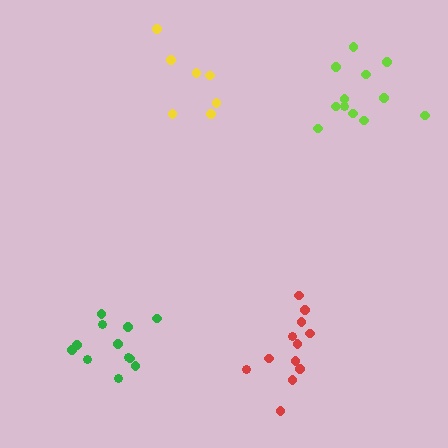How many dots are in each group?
Group 1: 12 dots, Group 2: 7 dots, Group 3: 12 dots, Group 4: 12 dots (43 total).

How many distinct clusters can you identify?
There are 4 distinct clusters.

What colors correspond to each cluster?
The clusters are colored: red, yellow, green, lime.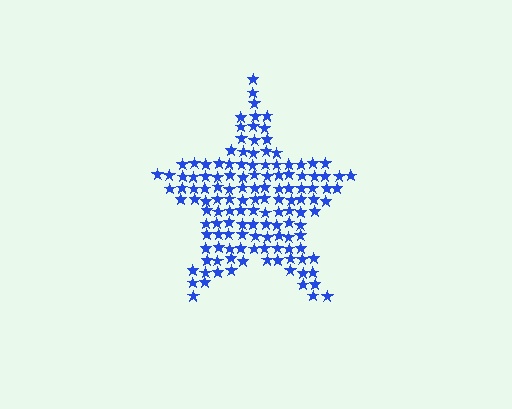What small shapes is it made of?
It is made of small stars.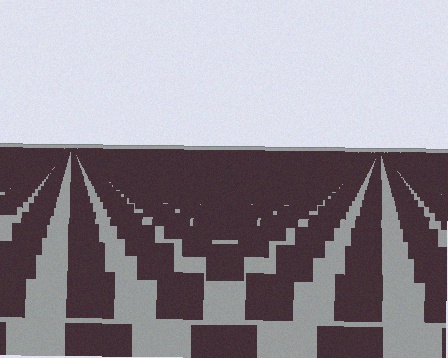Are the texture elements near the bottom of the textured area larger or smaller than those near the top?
Larger. Near the bottom, elements are closer to the viewer and appear at a bigger on-screen size.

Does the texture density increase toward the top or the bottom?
Density increases toward the top.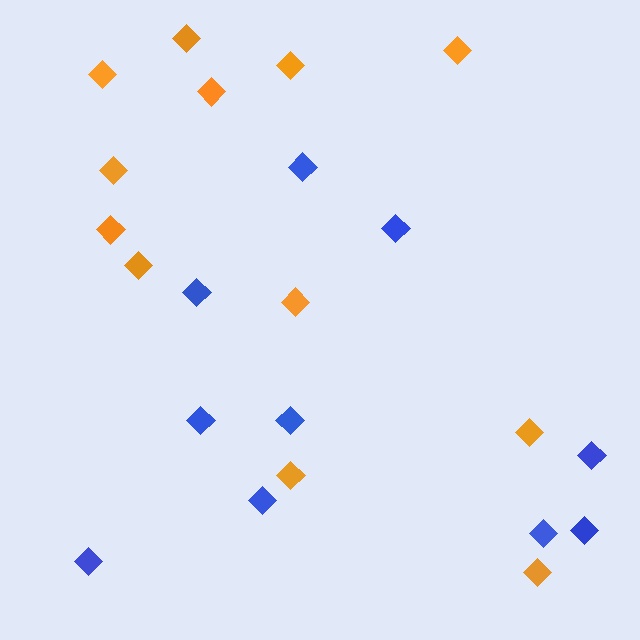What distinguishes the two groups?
There are 2 groups: one group of blue diamonds (10) and one group of orange diamonds (12).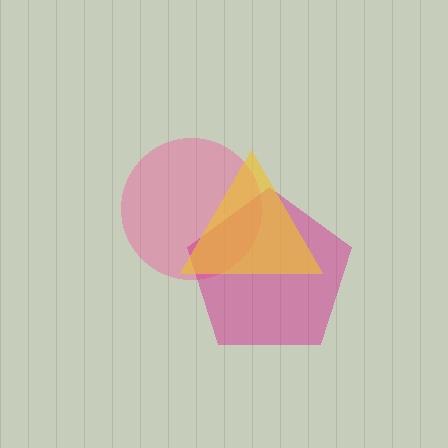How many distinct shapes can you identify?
There are 3 distinct shapes: a pink circle, a magenta pentagon, a yellow triangle.